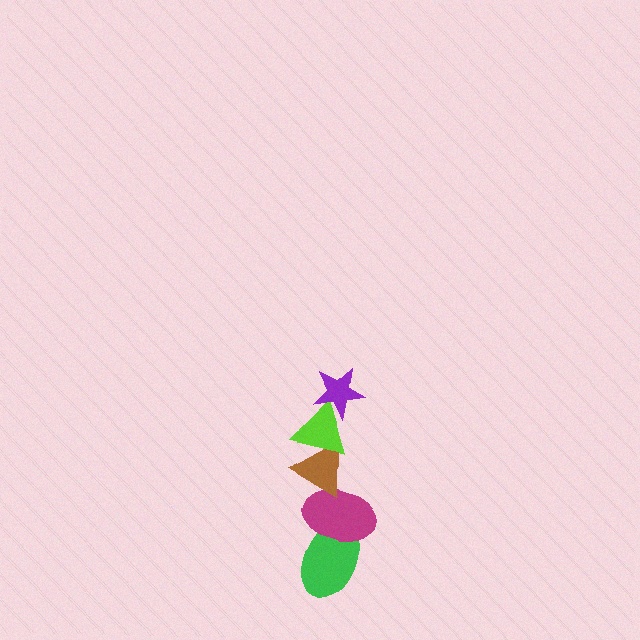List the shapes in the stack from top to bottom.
From top to bottom: the purple star, the lime triangle, the brown triangle, the magenta ellipse, the green ellipse.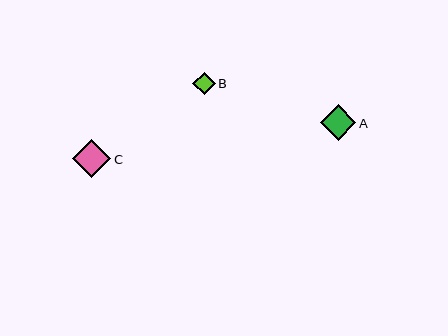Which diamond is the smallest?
Diamond B is the smallest with a size of approximately 22 pixels.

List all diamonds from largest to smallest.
From largest to smallest: C, A, B.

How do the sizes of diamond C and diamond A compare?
Diamond C and diamond A are approximately the same size.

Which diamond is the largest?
Diamond C is the largest with a size of approximately 38 pixels.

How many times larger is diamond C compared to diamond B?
Diamond C is approximately 1.7 times the size of diamond B.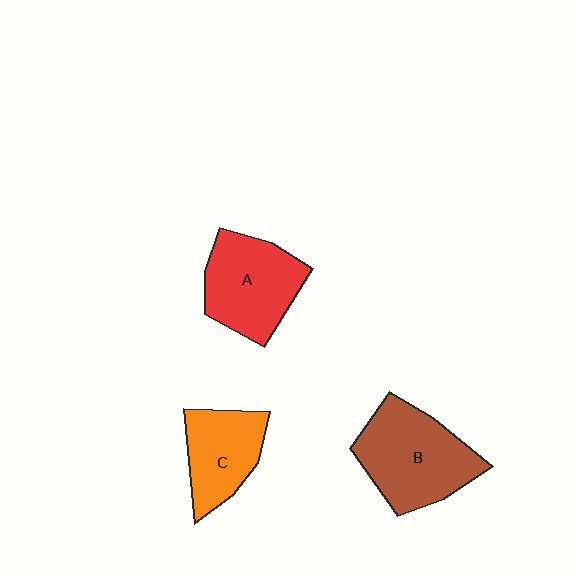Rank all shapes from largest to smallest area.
From largest to smallest: B (brown), A (red), C (orange).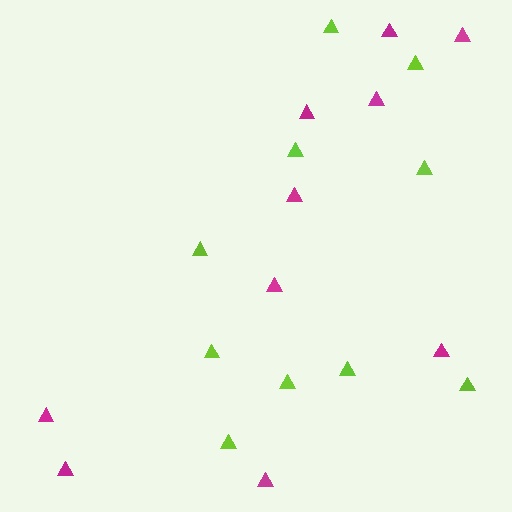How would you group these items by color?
There are 2 groups: one group of magenta triangles (10) and one group of lime triangles (10).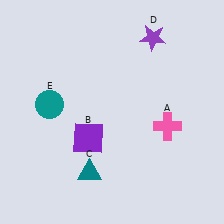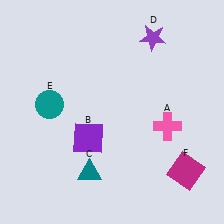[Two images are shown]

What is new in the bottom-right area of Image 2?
A magenta square (F) was added in the bottom-right area of Image 2.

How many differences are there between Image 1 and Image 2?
There is 1 difference between the two images.